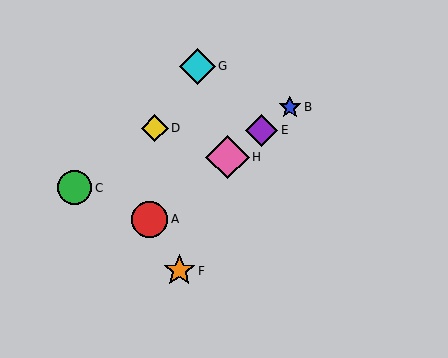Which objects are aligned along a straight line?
Objects A, B, E, H are aligned along a straight line.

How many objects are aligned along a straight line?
4 objects (A, B, E, H) are aligned along a straight line.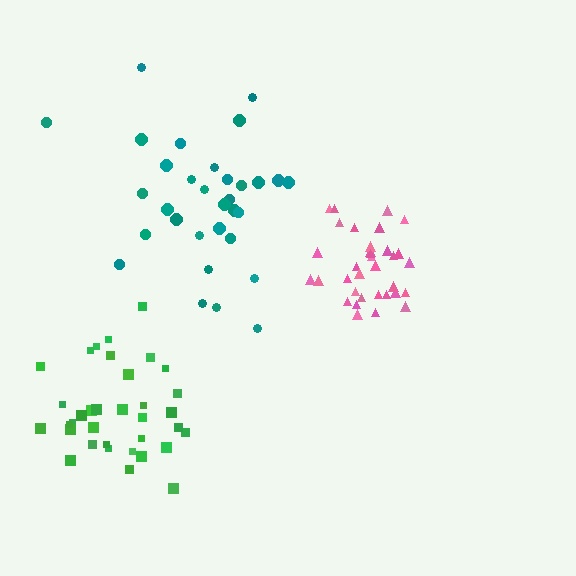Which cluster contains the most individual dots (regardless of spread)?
Green (35).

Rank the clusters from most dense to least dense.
pink, teal, green.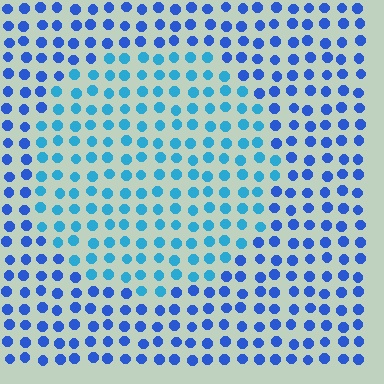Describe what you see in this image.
The image is filled with small blue elements in a uniform arrangement. A circle-shaped region is visible where the elements are tinted to a slightly different hue, forming a subtle color boundary.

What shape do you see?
I see a circle.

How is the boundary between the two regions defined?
The boundary is defined purely by a slight shift in hue (about 29 degrees). Spacing, size, and orientation are identical on both sides.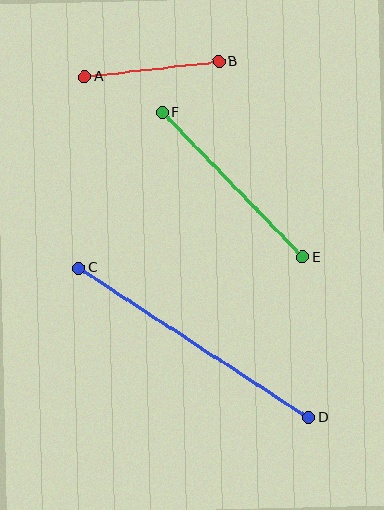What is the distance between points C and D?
The distance is approximately 274 pixels.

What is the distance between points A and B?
The distance is approximately 135 pixels.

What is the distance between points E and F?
The distance is approximately 202 pixels.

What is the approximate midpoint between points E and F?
The midpoint is at approximately (232, 185) pixels.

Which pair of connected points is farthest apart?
Points C and D are farthest apart.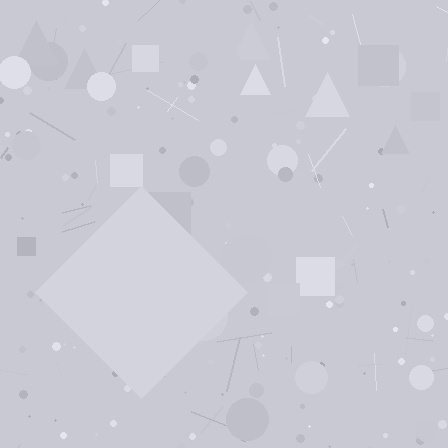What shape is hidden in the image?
A diamond is hidden in the image.